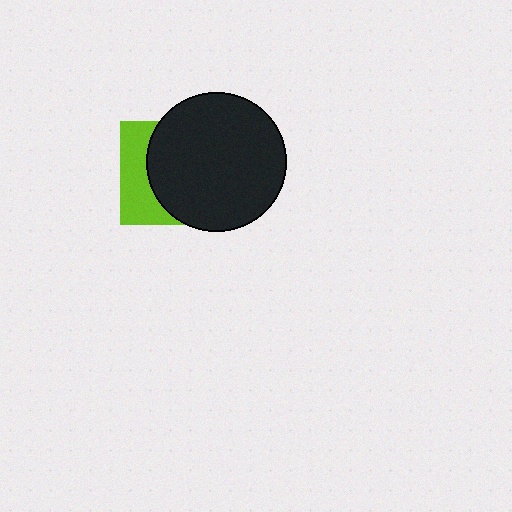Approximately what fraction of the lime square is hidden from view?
Roughly 66% of the lime square is hidden behind the black circle.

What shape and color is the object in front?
The object in front is a black circle.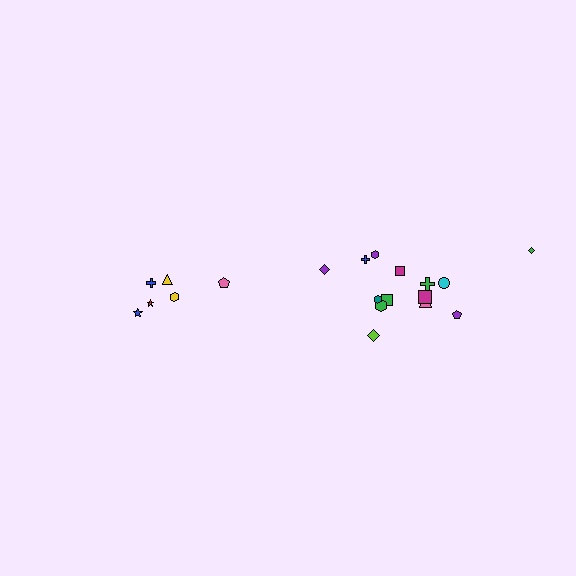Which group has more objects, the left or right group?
The right group.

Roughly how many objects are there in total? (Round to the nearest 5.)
Roughly 20 objects in total.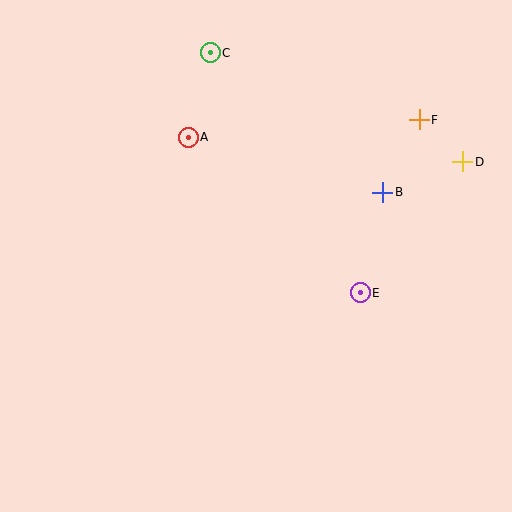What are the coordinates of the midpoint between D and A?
The midpoint between D and A is at (325, 149).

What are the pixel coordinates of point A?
Point A is at (188, 137).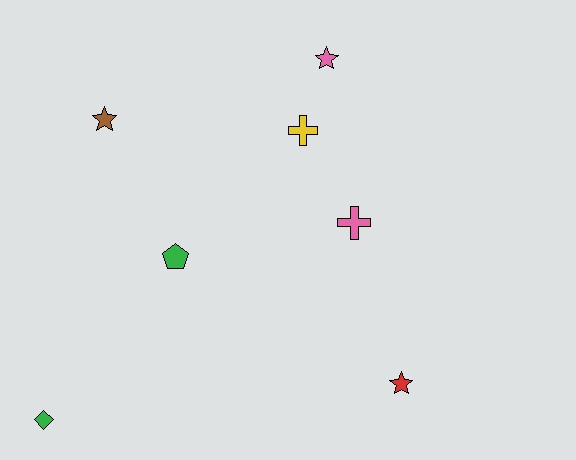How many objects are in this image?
There are 7 objects.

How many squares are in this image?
There are no squares.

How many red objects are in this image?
There is 1 red object.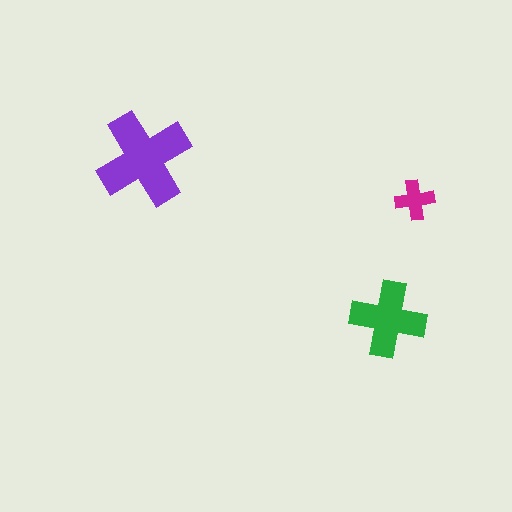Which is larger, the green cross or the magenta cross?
The green one.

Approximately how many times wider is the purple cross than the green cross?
About 1.5 times wider.